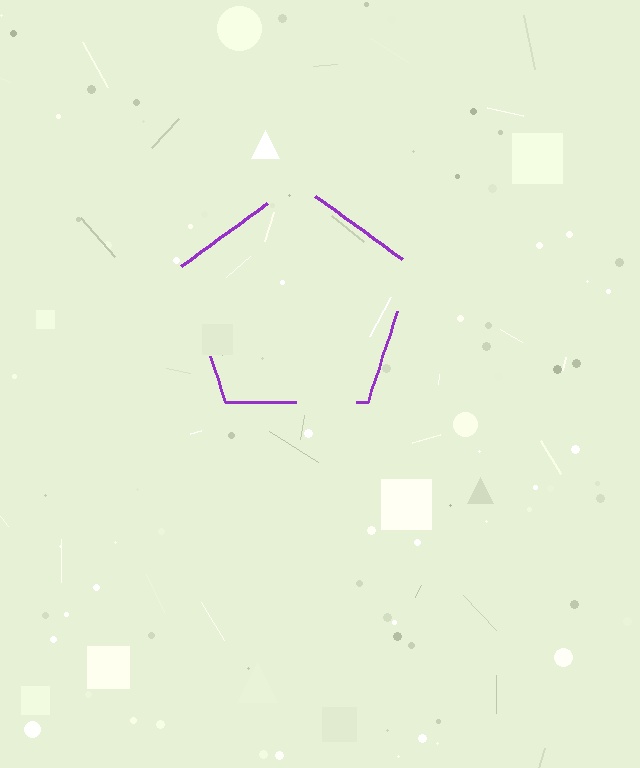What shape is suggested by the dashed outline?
The dashed outline suggests a pentagon.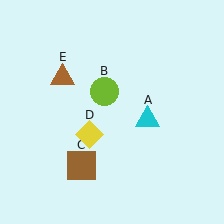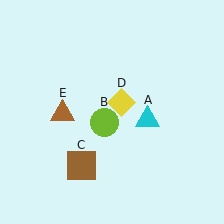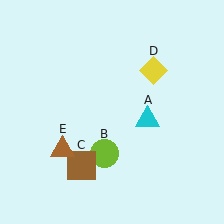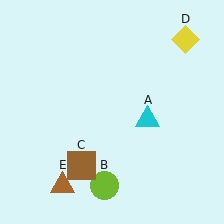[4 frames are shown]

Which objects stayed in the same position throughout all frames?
Cyan triangle (object A) and brown square (object C) remained stationary.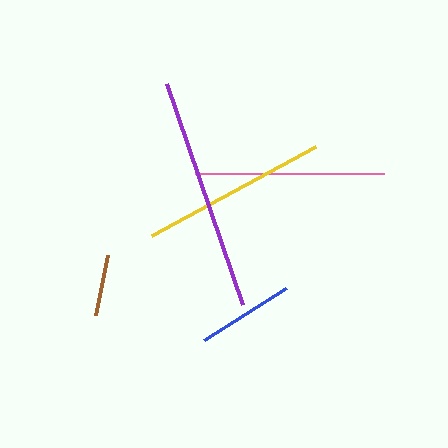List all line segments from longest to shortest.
From longest to shortest: purple, pink, yellow, blue, brown.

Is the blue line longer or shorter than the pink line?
The pink line is longer than the blue line.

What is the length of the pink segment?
The pink segment is approximately 189 pixels long.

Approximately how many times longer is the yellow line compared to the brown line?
The yellow line is approximately 3.1 times the length of the brown line.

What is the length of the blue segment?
The blue segment is approximately 98 pixels long.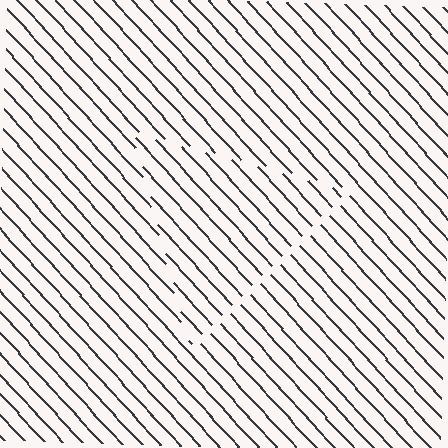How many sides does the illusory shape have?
3 sides — the line-ends trace a triangle.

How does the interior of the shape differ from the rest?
The interior of the shape contains the same grating, shifted by half a period — the contour is defined by the phase discontinuity where line-ends from the inner and outer gratings abut.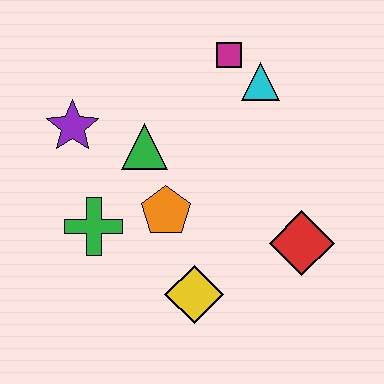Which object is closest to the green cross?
The orange pentagon is closest to the green cross.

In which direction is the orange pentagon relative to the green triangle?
The orange pentagon is below the green triangle.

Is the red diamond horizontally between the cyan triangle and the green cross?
No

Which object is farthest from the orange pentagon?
The magenta square is farthest from the orange pentagon.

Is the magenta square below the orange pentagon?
No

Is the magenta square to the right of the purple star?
Yes